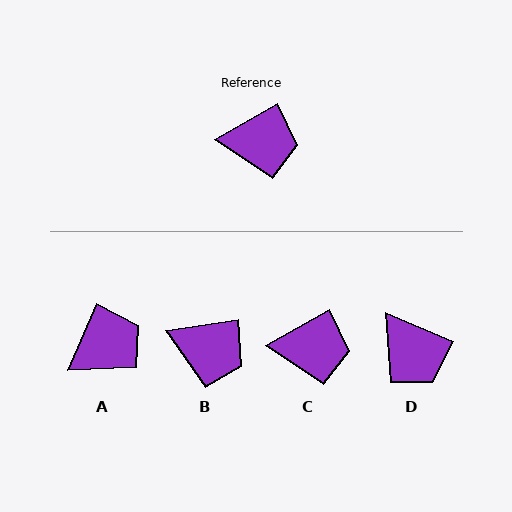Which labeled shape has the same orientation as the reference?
C.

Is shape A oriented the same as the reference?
No, it is off by about 36 degrees.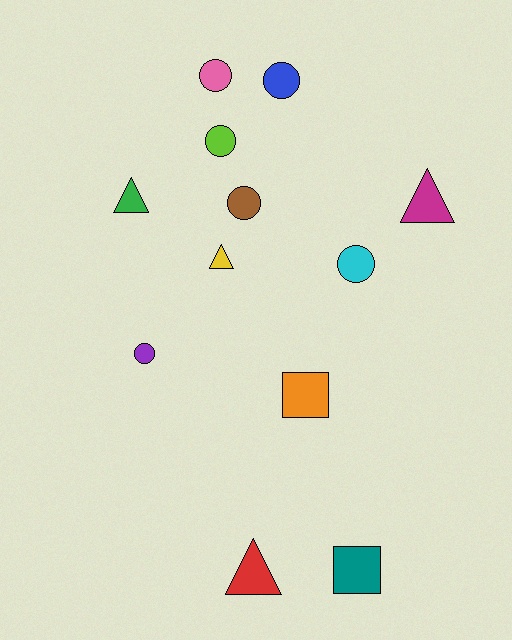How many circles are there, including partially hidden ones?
There are 6 circles.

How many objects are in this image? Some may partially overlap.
There are 12 objects.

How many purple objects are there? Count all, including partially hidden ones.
There is 1 purple object.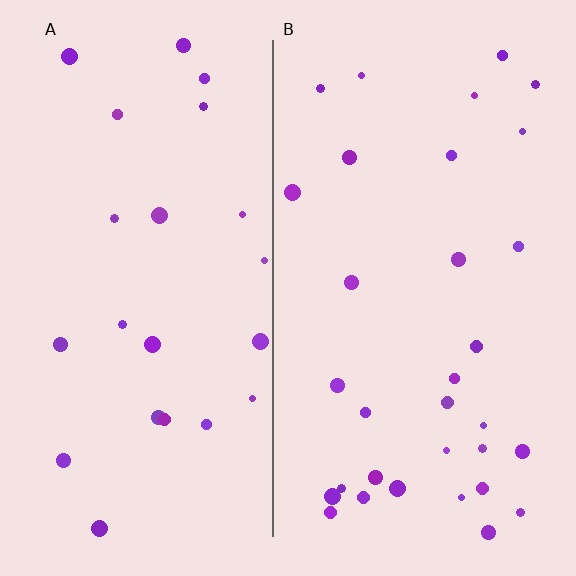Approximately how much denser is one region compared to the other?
Approximately 1.5× — region B over region A.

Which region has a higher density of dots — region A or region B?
B (the right).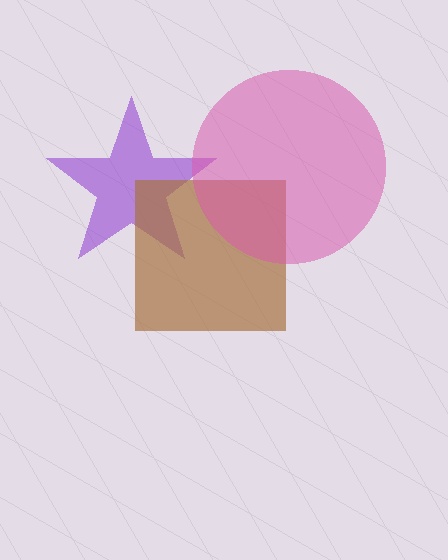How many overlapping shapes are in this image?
There are 3 overlapping shapes in the image.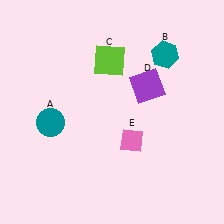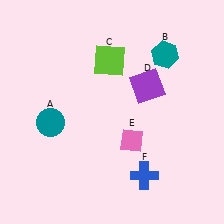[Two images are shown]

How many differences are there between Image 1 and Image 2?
There is 1 difference between the two images.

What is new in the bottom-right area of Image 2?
A blue cross (F) was added in the bottom-right area of Image 2.